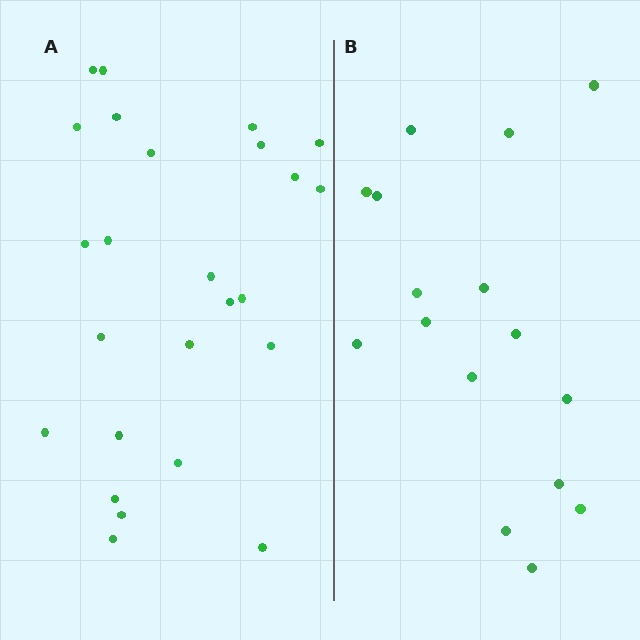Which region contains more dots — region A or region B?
Region A (the left region) has more dots.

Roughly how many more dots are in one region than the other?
Region A has roughly 8 or so more dots than region B.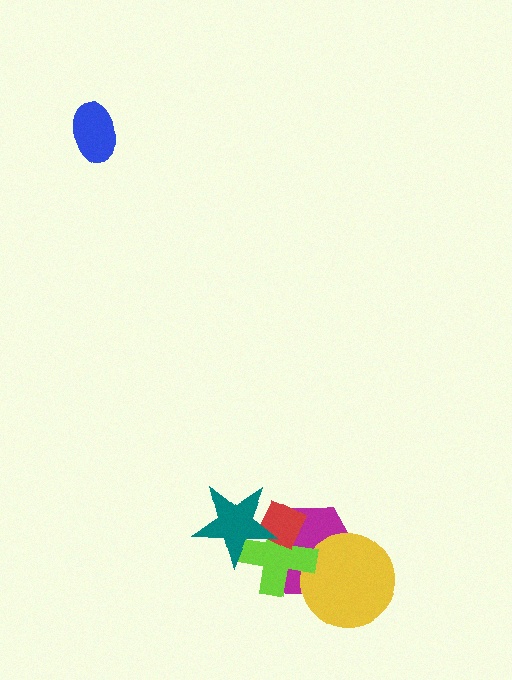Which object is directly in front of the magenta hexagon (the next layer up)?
The yellow circle is directly in front of the magenta hexagon.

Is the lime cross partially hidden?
Yes, it is partially covered by another shape.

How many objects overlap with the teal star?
3 objects overlap with the teal star.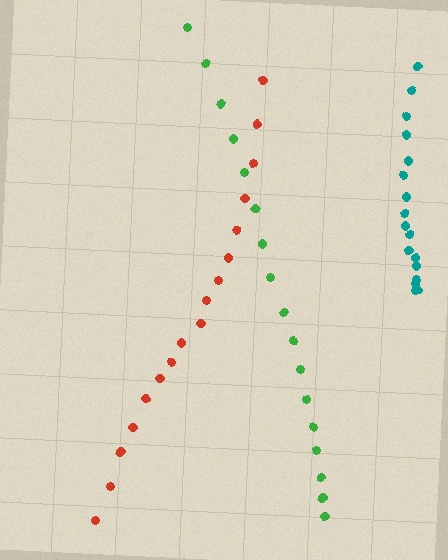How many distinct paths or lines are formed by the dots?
There are 3 distinct paths.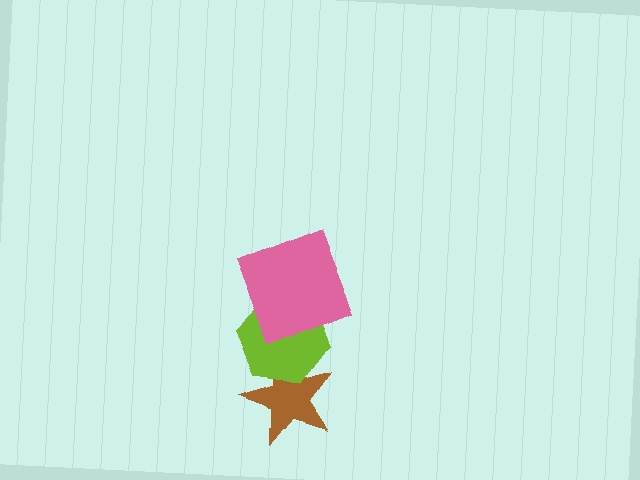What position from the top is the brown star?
The brown star is 3rd from the top.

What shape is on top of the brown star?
The lime hexagon is on top of the brown star.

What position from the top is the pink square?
The pink square is 1st from the top.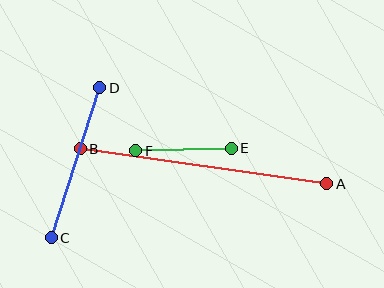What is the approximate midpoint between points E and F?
The midpoint is at approximately (183, 150) pixels.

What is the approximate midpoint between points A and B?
The midpoint is at approximately (203, 166) pixels.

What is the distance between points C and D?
The distance is approximately 158 pixels.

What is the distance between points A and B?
The distance is approximately 249 pixels.